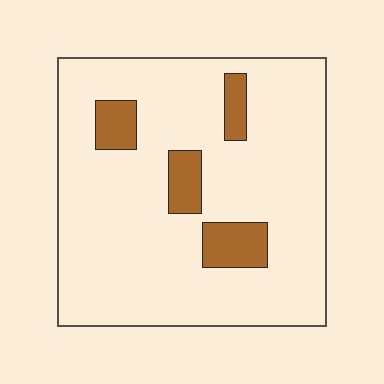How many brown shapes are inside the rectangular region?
4.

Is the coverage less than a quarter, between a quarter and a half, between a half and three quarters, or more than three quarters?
Less than a quarter.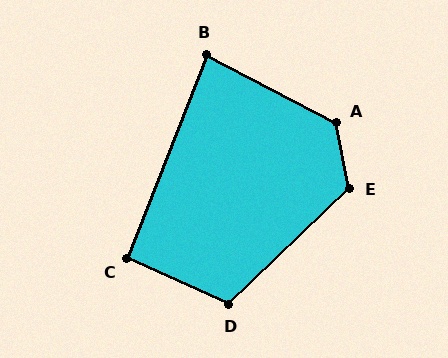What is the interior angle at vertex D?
Approximately 112 degrees (obtuse).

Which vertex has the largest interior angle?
A, at approximately 129 degrees.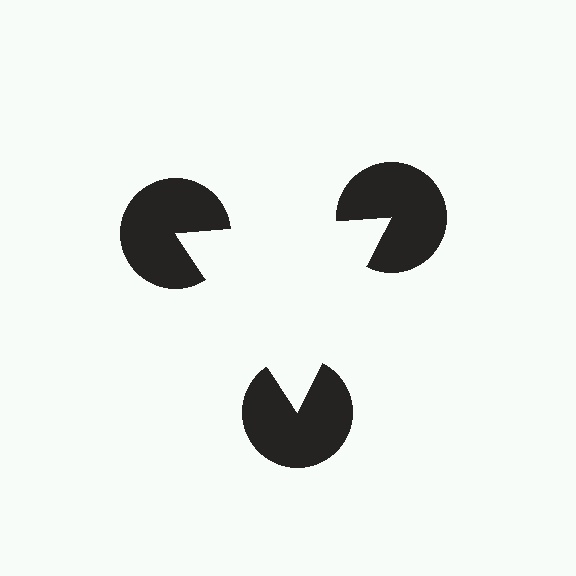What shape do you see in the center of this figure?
An illusory triangle — its edges are inferred from the aligned wedge cuts in the pac-man discs, not physically drawn.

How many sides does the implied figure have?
3 sides.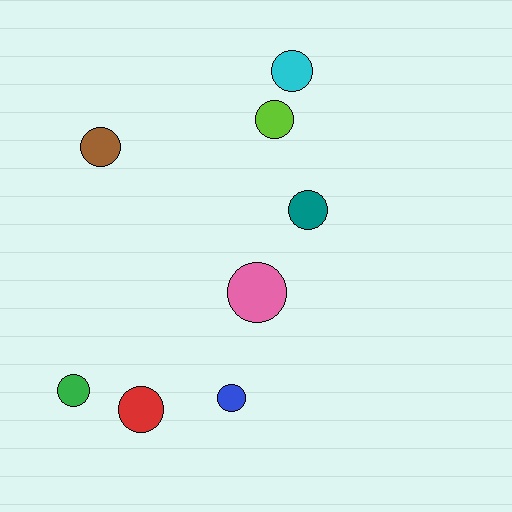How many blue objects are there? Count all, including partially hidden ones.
There is 1 blue object.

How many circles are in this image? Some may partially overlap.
There are 8 circles.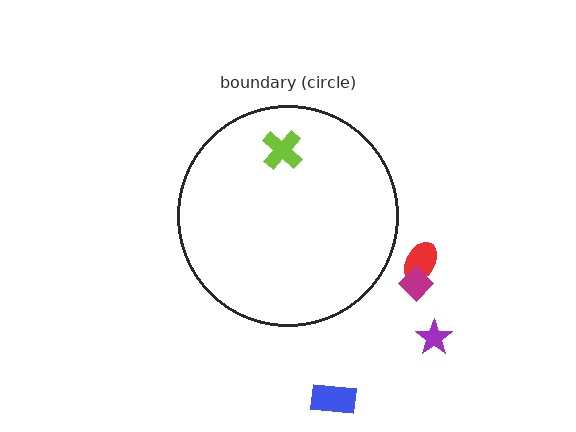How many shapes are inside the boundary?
1 inside, 4 outside.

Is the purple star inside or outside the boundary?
Outside.